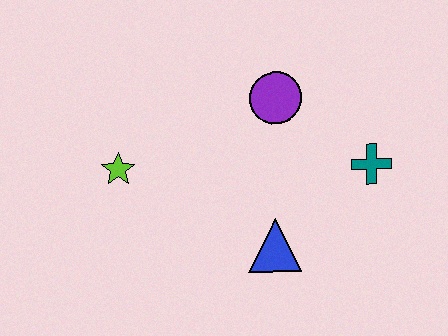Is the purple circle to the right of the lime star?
Yes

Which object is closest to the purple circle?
The teal cross is closest to the purple circle.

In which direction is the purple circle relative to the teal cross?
The purple circle is to the left of the teal cross.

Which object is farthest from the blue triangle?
The lime star is farthest from the blue triangle.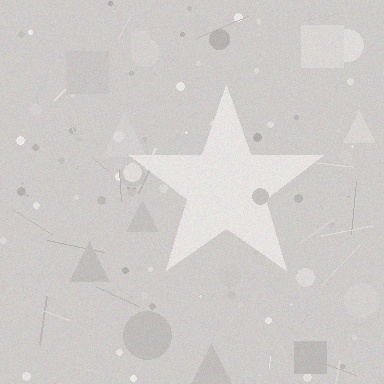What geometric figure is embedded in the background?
A star is embedded in the background.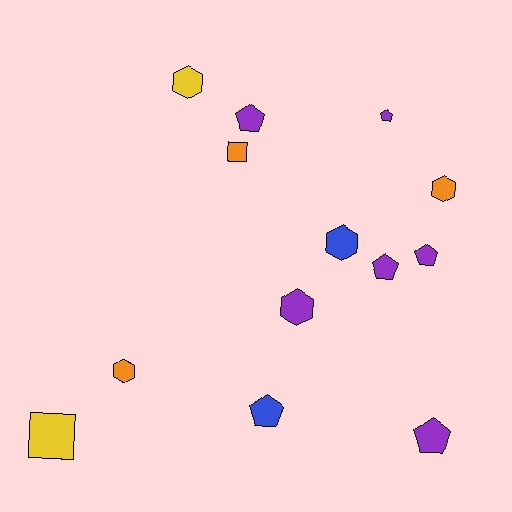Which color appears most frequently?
Purple, with 6 objects.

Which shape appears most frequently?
Pentagon, with 6 objects.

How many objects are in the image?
There are 13 objects.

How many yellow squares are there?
There is 1 yellow square.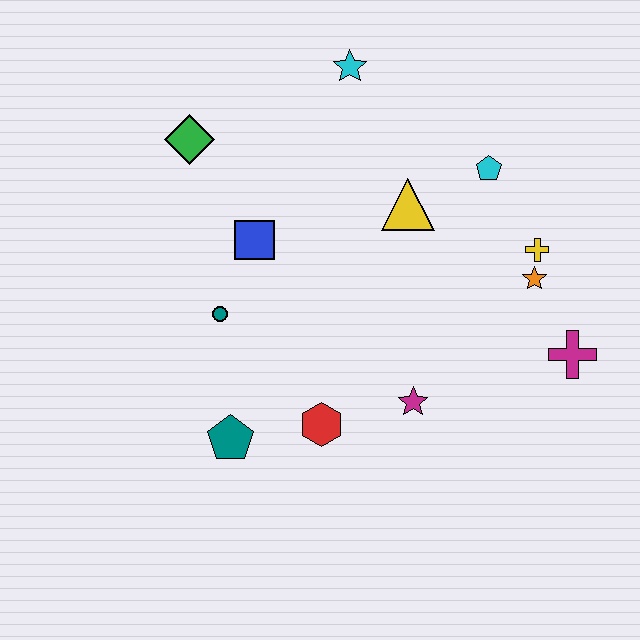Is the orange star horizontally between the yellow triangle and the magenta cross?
Yes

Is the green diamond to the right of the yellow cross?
No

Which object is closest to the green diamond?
The blue square is closest to the green diamond.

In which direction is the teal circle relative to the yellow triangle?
The teal circle is to the left of the yellow triangle.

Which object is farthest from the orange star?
The green diamond is farthest from the orange star.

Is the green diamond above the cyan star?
No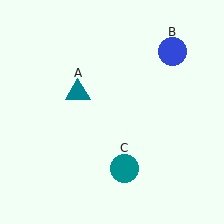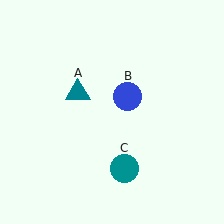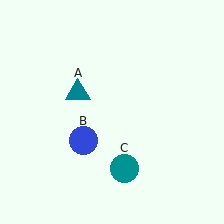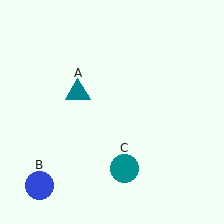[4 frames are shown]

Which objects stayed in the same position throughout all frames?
Teal triangle (object A) and teal circle (object C) remained stationary.